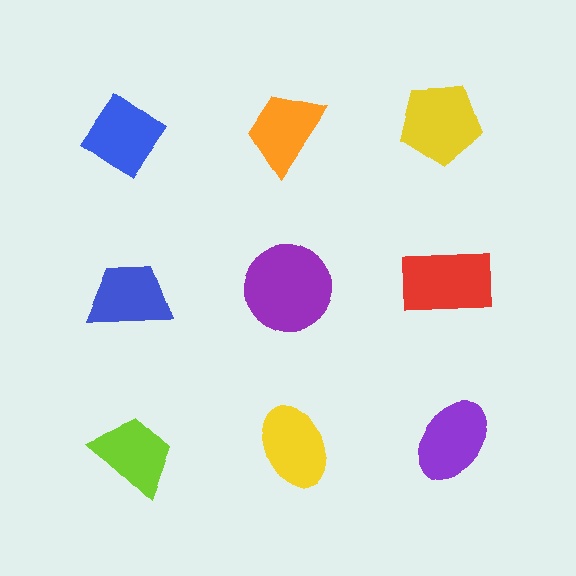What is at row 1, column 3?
A yellow pentagon.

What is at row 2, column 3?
A red rectangle.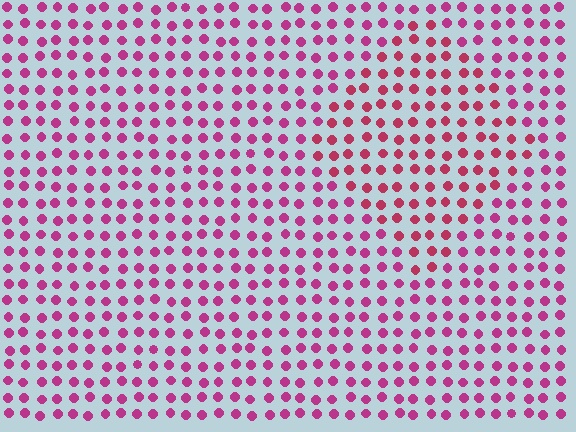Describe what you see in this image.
The image is filled with small magenta elements in a uniform arrangement. A diamond-shaped region is visible where the elements are tinted to a slightly different hue, forming a subtle color boundary.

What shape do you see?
I see a diamond.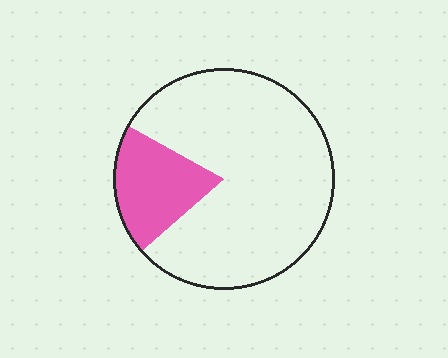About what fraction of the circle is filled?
About one fifth (1/5).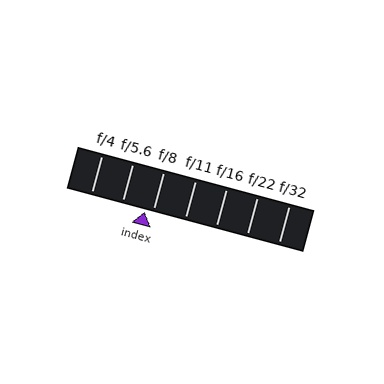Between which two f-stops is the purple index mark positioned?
The index mark is between f/5.6 and f/8.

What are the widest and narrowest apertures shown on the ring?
The widest aperture shown is f/4 and the narrowest is f/32.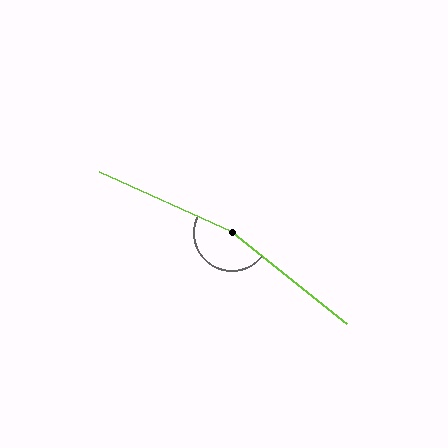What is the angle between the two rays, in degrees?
Approximately 166 degrees.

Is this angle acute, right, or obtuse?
It is obtuse.